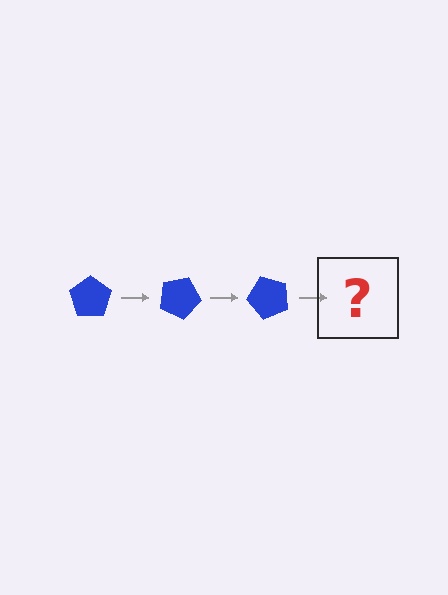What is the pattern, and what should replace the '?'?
The pattern is that the pentagon rotates 25 degrees each step. The '?' should be a blue pentagon rotated 75 degrees.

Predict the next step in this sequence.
The next step is a blue pentagon rotated 75 degrees.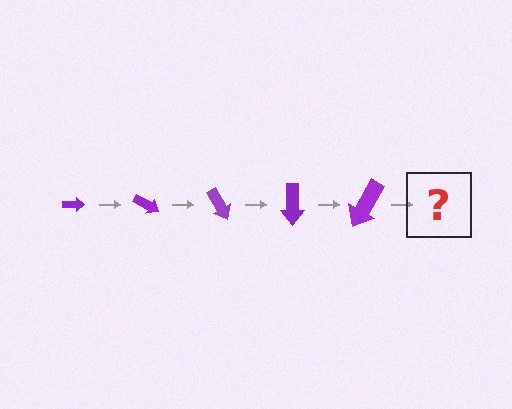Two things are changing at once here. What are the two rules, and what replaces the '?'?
The two rules are that the arrow grows larger each step and it rotates 30 degrees each step. The '?' should be an arrow, larger than the previous one and rotated 150 degrees from the start.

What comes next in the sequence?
The next element should be an arrow, larger than the previous one and rotated 150 degrees from the start.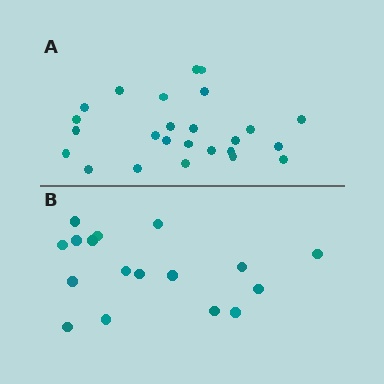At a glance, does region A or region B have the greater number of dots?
Region A (the top region) has more dots.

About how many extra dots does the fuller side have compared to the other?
Region A has roughly 8 or so more dots than region B.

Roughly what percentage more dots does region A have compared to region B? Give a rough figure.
About 45% more.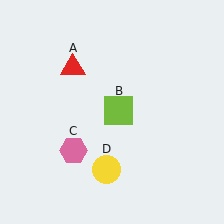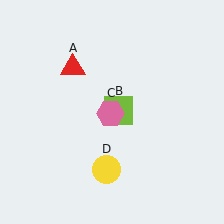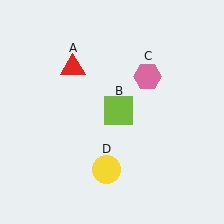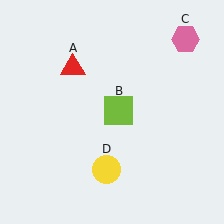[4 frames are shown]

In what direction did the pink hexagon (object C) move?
The pink hexagon (object C) moved up and to the right.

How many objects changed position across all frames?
1 object changed position: pink hexagon (object C).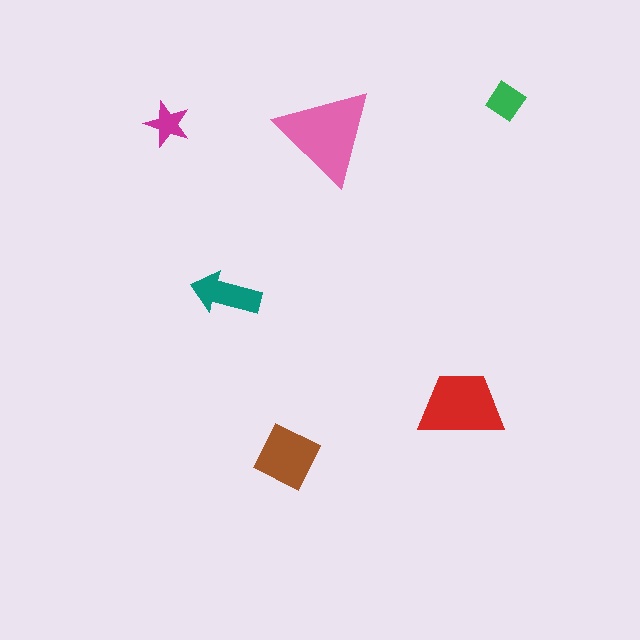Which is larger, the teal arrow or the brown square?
The brown square.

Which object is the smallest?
The magenta star.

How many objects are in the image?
There are 6 objects in the image.